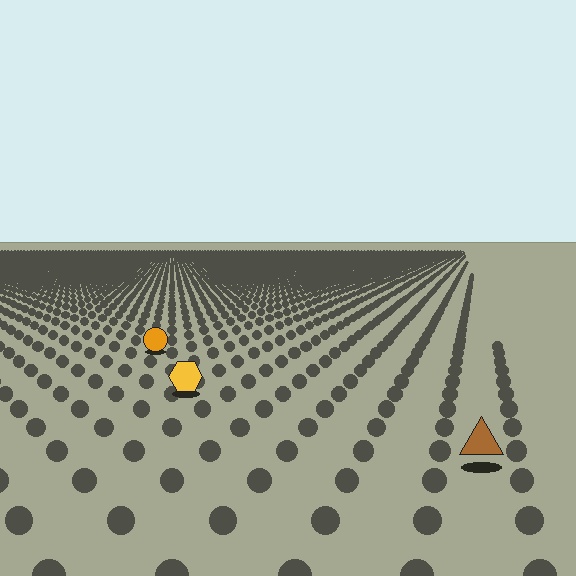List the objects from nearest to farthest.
From nearest to farthest: the brown triangle, the yellow hexagon, the orange circle.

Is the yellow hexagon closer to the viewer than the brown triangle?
No. The brown triangle is closer — you can tell from the texture gradient: the ground texture is coarser near it.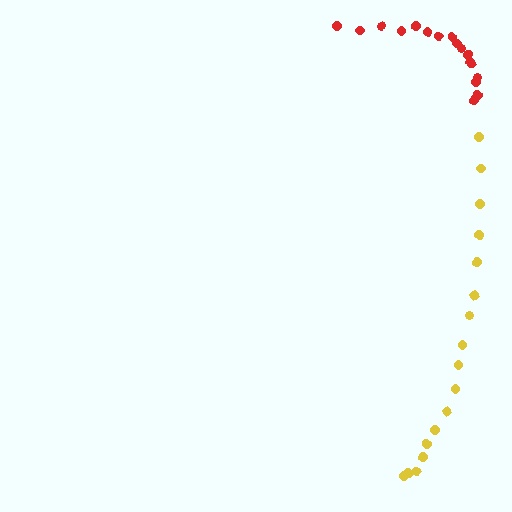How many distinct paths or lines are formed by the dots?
There are 2 distinct paths.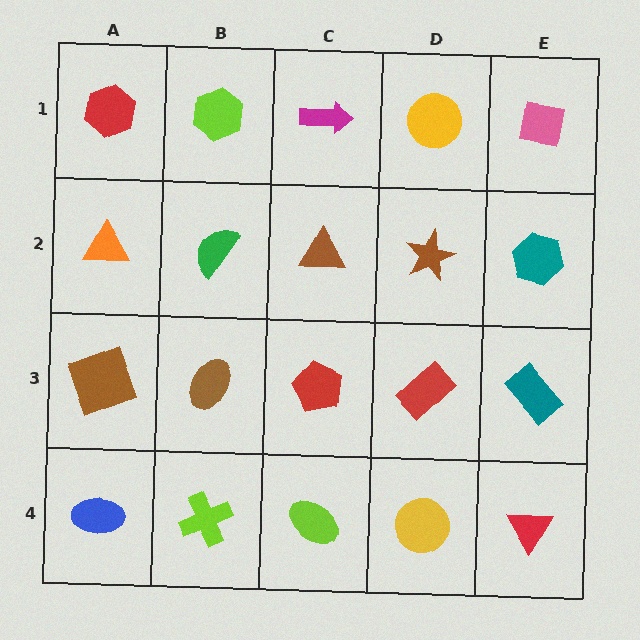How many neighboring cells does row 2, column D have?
4.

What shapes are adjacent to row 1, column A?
An orange triangle (row 2, column A), a lime hexagon (row 1, column B).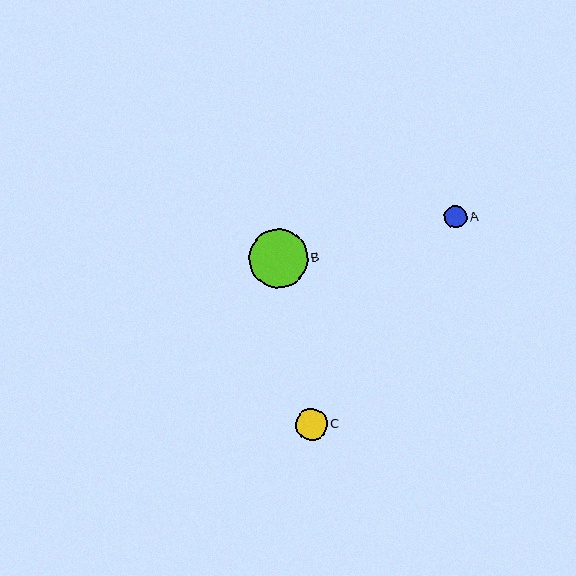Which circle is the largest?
Circle B is the largest with a size of approximately 59 pixels.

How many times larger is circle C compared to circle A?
Circle C is approximately 1.4 times the size of circle A.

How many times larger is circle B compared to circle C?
Circle B is approximately 1.8 times the size of circle C.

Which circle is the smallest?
Circle A is the smallest with a size of approximately 23 pixels.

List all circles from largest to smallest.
From largest to smallest: B, C, A.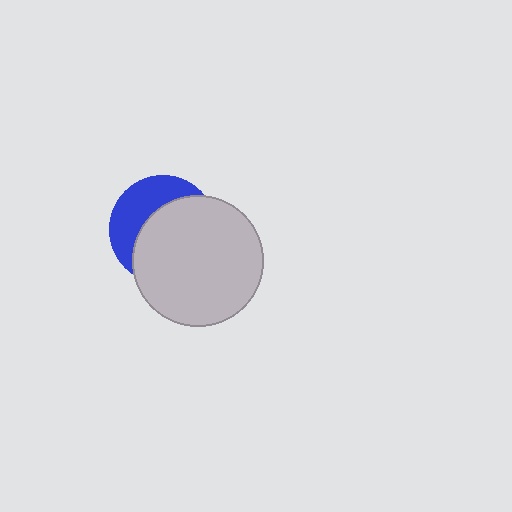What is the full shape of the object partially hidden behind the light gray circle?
The partially hidden object is a blue circle.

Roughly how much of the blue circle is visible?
A small part of it is visible (roughly 38%).